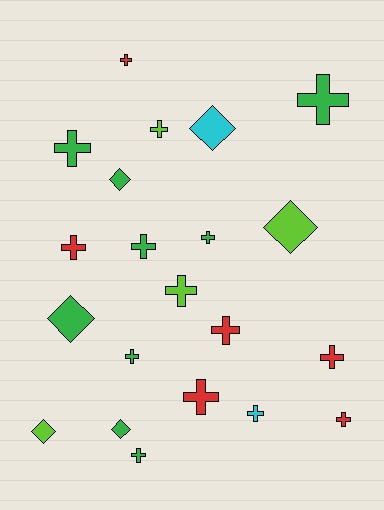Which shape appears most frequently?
Cross, with 15 objects.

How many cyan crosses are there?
There is 1 cyan cross.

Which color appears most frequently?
Green, with 9 objects.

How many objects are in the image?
There are 21 objects.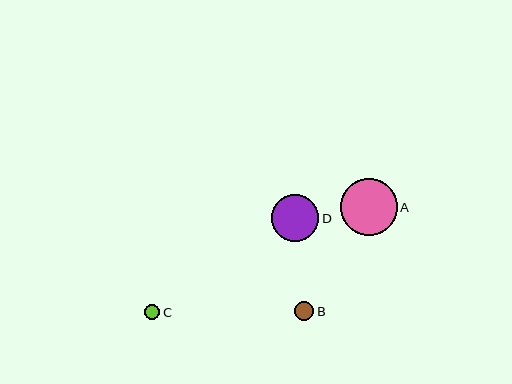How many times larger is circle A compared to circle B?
Circle A is approximately 2.9 times the size of circle B.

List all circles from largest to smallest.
From largest to smallest: A, D, B, C.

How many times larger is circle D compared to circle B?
Circle D is approximately 2.4 times the size of circle B.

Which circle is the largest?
Circle A is the largest with a size of approximately 56 pixels.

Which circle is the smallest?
Circle C is the smallest with a size of approximately 15 pixels.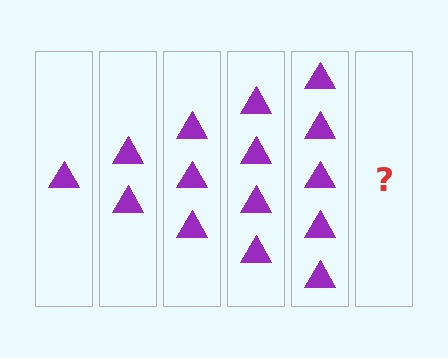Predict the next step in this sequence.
The next step is 6 triangles.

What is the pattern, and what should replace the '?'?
The pattern is that each step adds one more triangle. The '?' should be 6 triangles.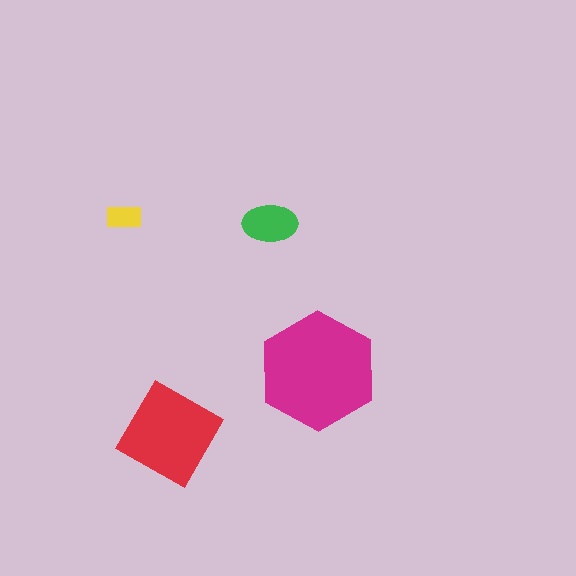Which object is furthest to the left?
The yellow rectangle is leftmost.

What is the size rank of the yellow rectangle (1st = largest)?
4th.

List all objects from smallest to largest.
The yellow rectangle, the green ellipse, the red square, the magenta hexagon.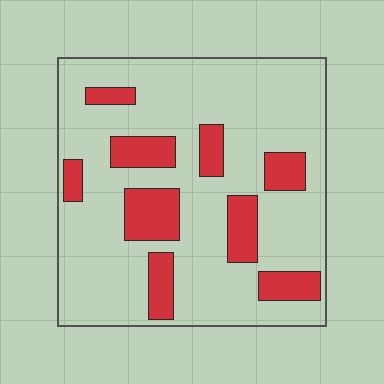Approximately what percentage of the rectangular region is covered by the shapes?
Approximately 20%.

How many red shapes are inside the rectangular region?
9.